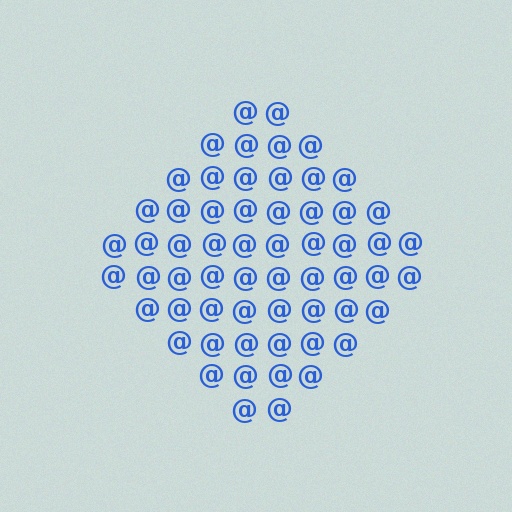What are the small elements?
The small elements are at signs.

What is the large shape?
The large shape is a diamond.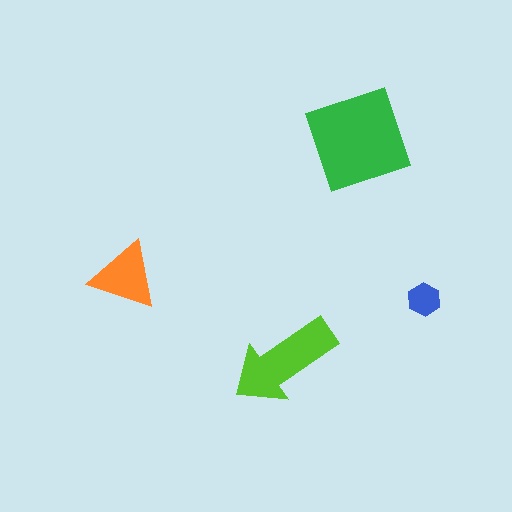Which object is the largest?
The green diamond.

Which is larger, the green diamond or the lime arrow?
The green diamond.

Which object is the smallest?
The blue hexagon.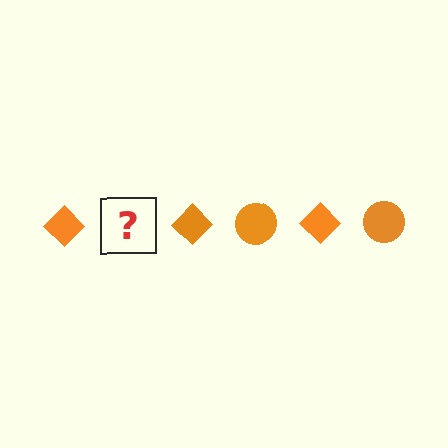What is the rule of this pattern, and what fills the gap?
The rule is that the pattern cycles through diamond, circle shapes in orange. The gap should be filled with an orange circle.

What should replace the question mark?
The question mark should be replaced with an orange circle.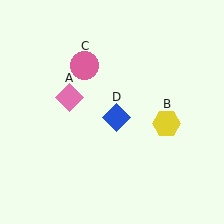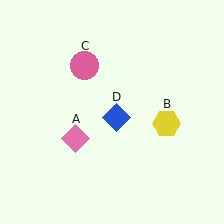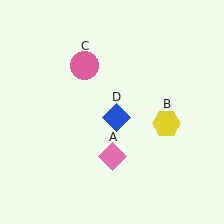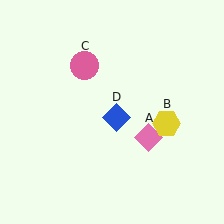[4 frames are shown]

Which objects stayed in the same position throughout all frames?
Yellow hexagon (object B) and pink circle (object C) and blue diamond (object D) remained stationary.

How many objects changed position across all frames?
1 object changed position: pink diamond (object A).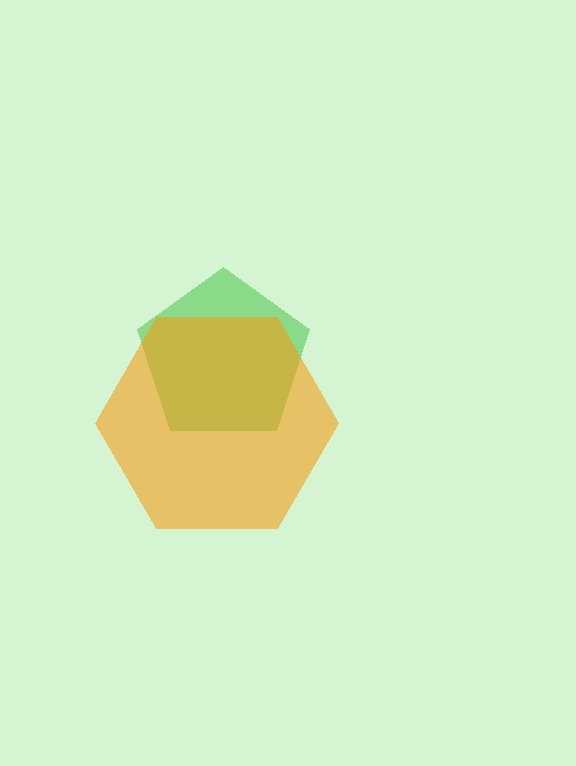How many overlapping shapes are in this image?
There are 2 overlapping shapes in the image.